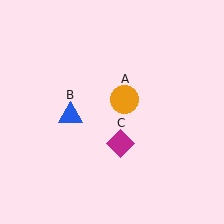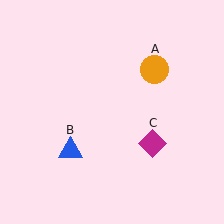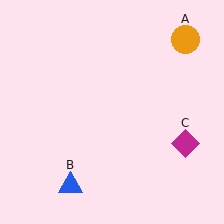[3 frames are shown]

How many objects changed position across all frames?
3 objects changed position: orange circle (object A), blue triangle (object B), magenta diamond (object C).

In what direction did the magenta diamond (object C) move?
The magenta diamond (object C) moved right.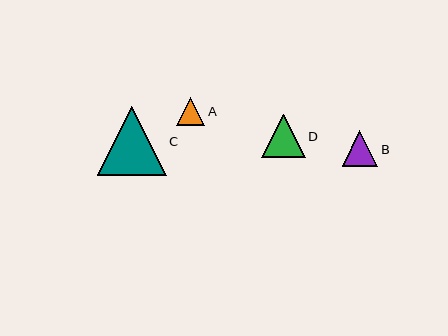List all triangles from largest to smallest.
From largest to smallest: C, D, B, A.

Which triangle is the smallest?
Triangle A is the smallest with a size of approximately 28 pixels.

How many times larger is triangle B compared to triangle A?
Triangle B is approximately 1.3 times the size of triangle A.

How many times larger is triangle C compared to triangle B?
Triangle C is approximately 1.9 times the size of triangle B.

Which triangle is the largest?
Triangle C is the largest with a size of approximately 69 pixels.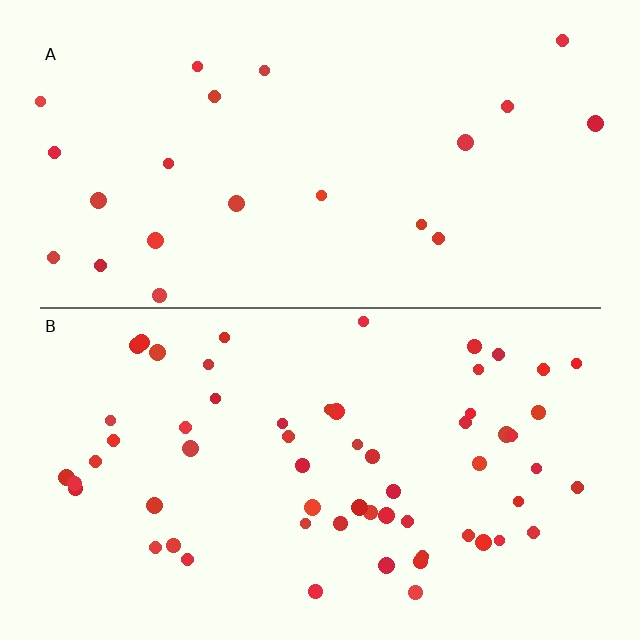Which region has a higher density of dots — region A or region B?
B (the bottom).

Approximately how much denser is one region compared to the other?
Approximately 2.7× — region B over region A.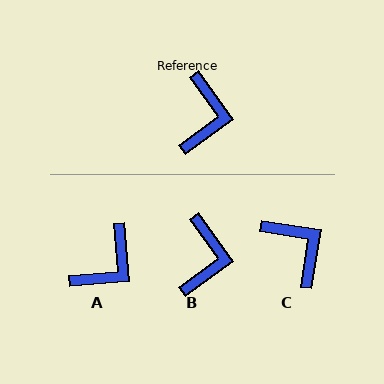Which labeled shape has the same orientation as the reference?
B.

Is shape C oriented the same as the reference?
No, it is off by about 45 degrees.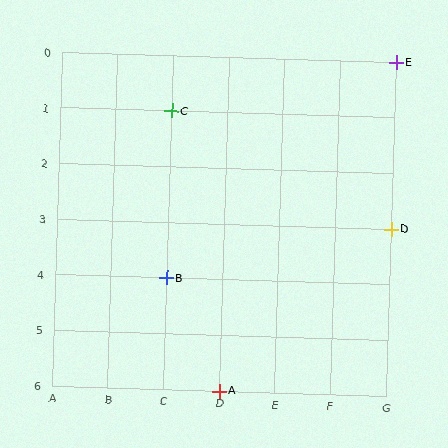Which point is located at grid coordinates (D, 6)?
Point A is at (D, 6).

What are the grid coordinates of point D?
Point D is at grid coordinates (G, 3).